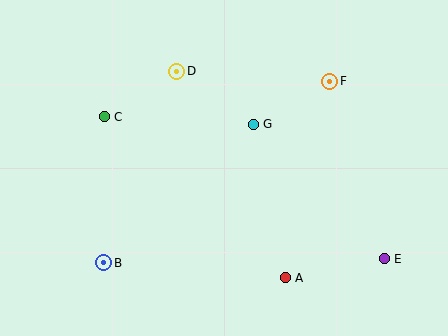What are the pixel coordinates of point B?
Point B is at (104, 263).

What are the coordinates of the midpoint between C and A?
The midpoint between C and A is at (195, 197).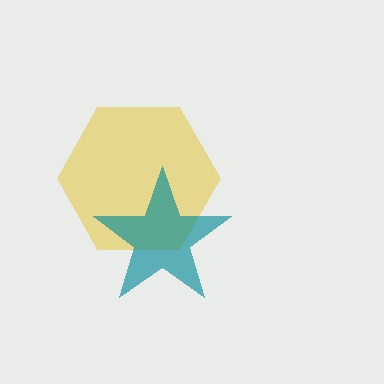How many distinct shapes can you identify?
There are 2 distinct shapes: a yellow hexagon, a teal star.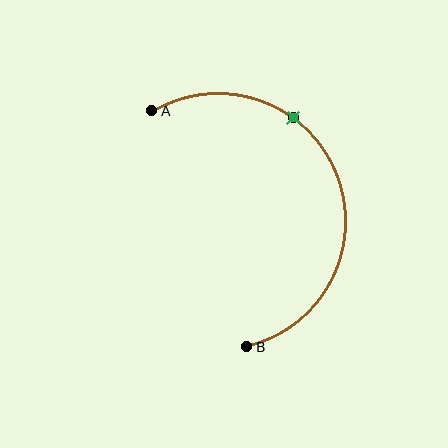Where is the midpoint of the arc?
The arc midpoint is the point on the curve farthest from the straight line joining A and B. It sits to the right of that line.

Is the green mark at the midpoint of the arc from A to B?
No. The green mark lies on the arc but is closer to endpoint A. The arc midpoint would be at the point on the curve equidistant along the arc from both A and B.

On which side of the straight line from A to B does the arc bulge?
The arc bulges to the right of the straight line connecting A and B.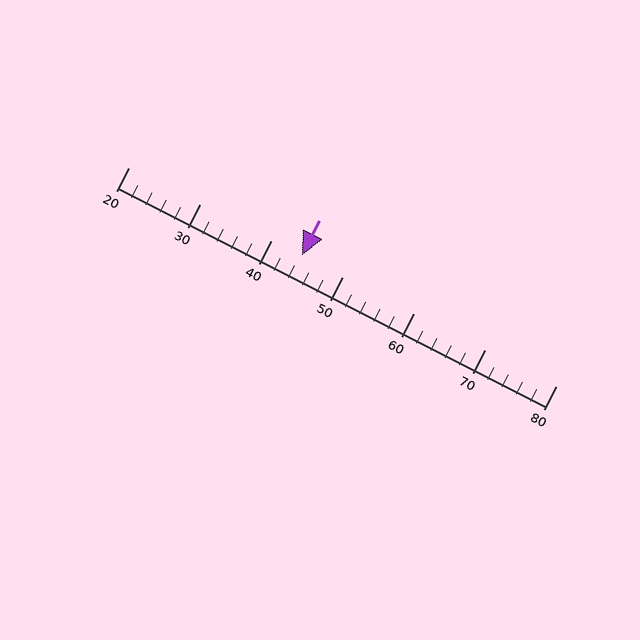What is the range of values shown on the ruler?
The ruler shows values from 20 to 80.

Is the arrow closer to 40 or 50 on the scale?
The arrow is closer to 40.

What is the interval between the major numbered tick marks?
The major tick marks are spaced 10 units apart.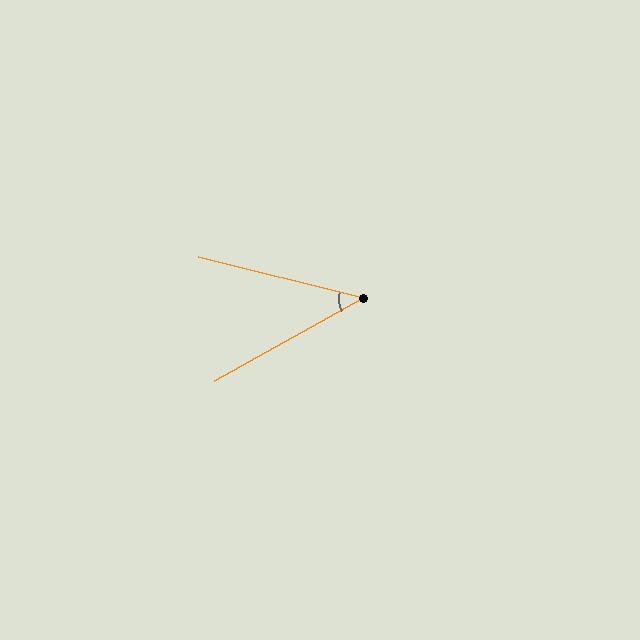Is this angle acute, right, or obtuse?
It is acute.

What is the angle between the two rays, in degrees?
Approximately 43 degrees.